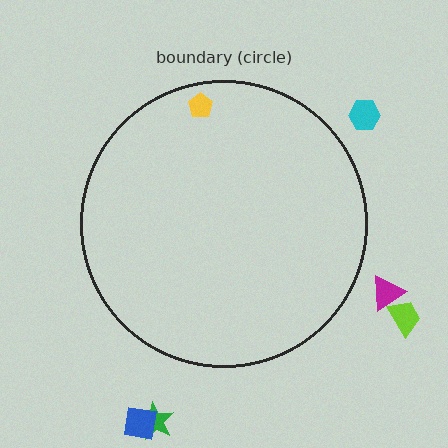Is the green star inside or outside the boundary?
Outside.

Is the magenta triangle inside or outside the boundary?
Outside.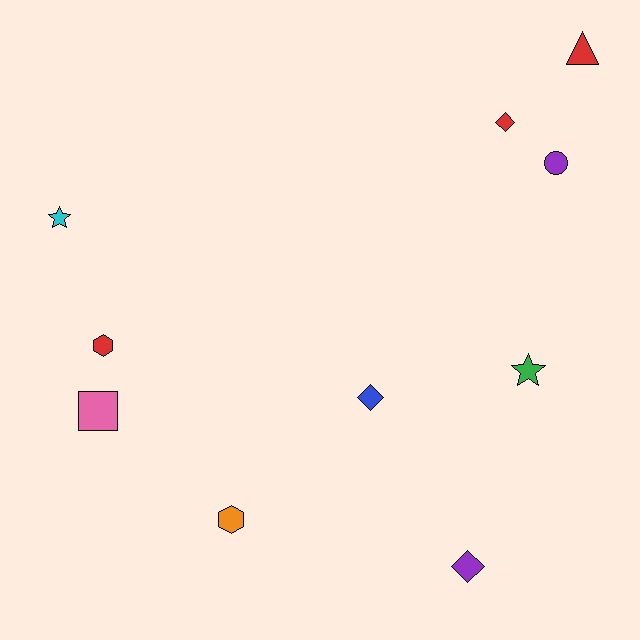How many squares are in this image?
There is 1 square.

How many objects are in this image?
There are 10 objects.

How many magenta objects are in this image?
There are no magenta objects.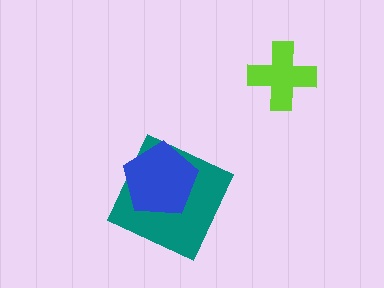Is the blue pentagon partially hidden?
No, no other shape covers it.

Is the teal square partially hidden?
Yes, it is partially covered by another shape.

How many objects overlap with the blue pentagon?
1 object overlaps with the blue pentagon.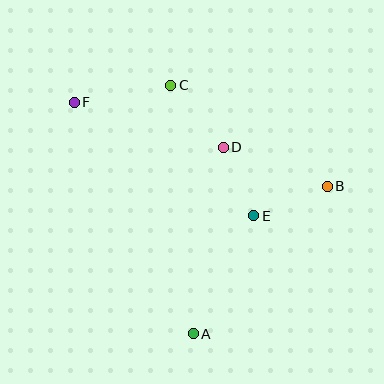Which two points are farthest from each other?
Points B and F are farthest from each other.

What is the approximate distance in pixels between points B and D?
The distance between B and D is approximately 111 pixels.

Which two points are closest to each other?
Points D and E are closest to each other.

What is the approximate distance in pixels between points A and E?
The distance between A and E is approximately 133 pixels.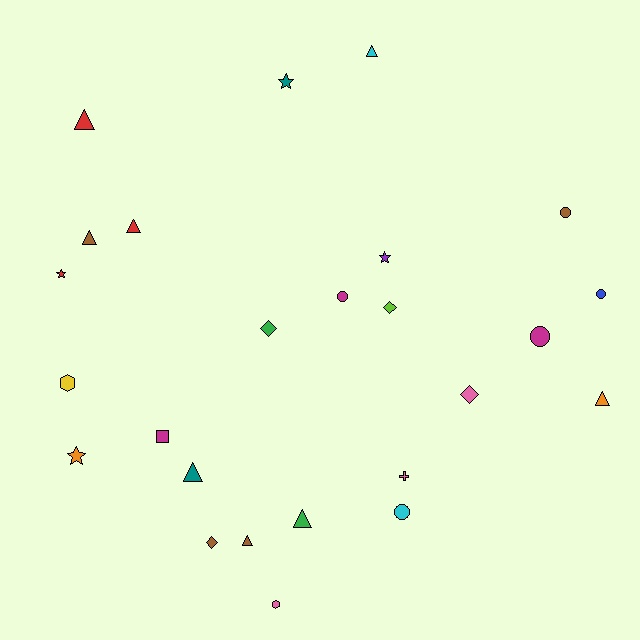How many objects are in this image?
There are 25 objects.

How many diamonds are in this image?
There are 4 diamonds.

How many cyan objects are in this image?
There are 2 cyan objects.